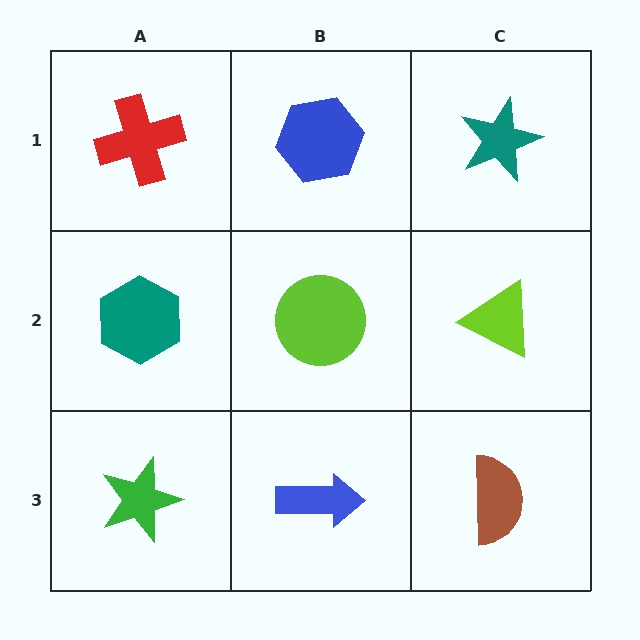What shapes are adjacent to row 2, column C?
A teal star (row 1, column C), a brown semicircle (row 3, column C), a lime circle (row 2, column B).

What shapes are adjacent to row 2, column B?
A blue hexagon (row 1, column B), a blue arrow (row 3, column B), a teal hexagon (row 2, column A), a lime triangle (row 2, column C).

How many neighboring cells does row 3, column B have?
3.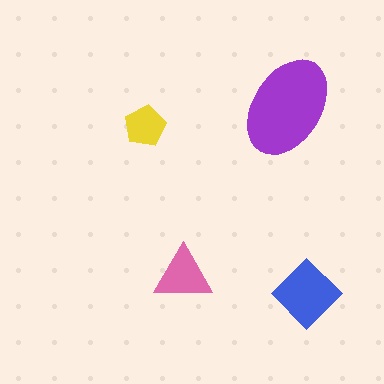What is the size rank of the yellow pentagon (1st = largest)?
4th.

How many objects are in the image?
There are 4 objects in the image.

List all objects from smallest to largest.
The yellow pentagon, the pink triangle, the blue diamond, the purple ellipse.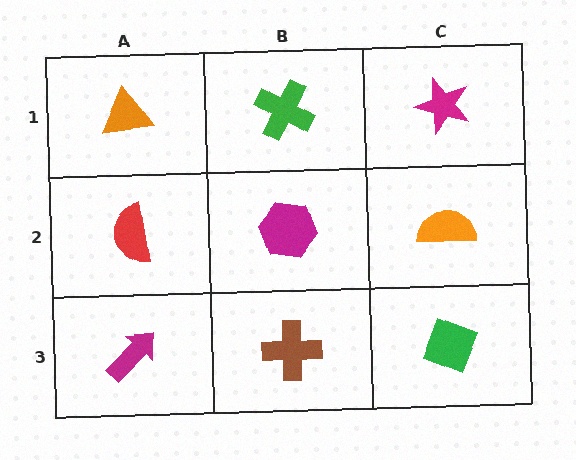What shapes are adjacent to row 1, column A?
A red semicircle (row 2, column A), a green cross (row 1, column B).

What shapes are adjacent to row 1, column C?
An orange semicircle (row 2, column C), a green cross (row 1, column B).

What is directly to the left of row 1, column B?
An orange triangle.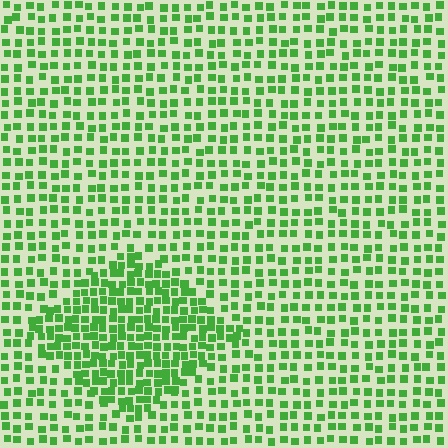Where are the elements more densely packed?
The elements are more densely packed inside the diamond boundary.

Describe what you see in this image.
The image contains small green elements arranged at two different densities. A diamond-shaped region is visible where the elements are more densely packed than the surrounding area.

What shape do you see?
I see a diamond.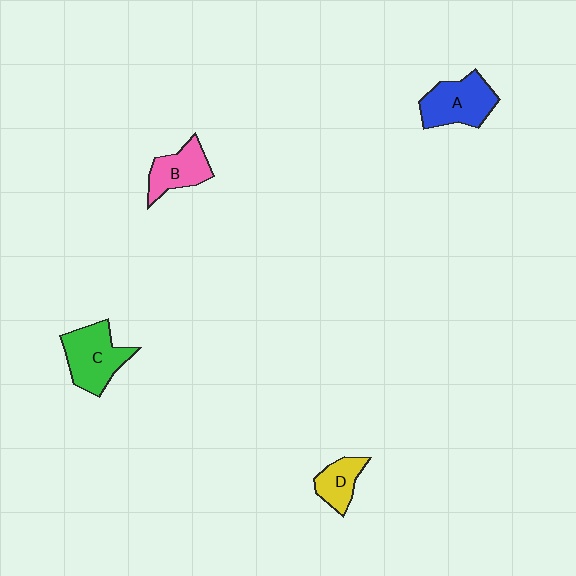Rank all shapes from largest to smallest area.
From largest to smallest: C (green), A (blue), B (pink), D (yellow).